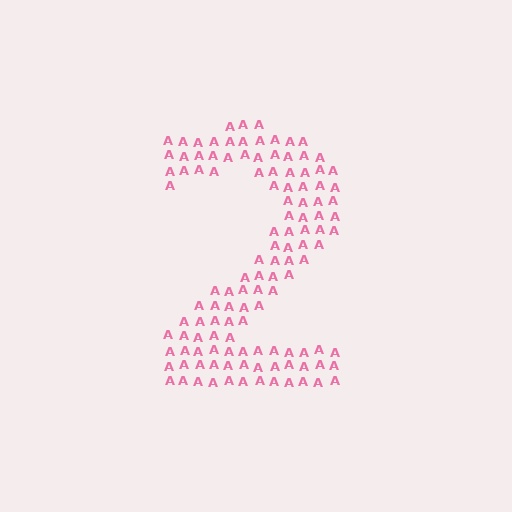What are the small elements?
The small elements are letter A's.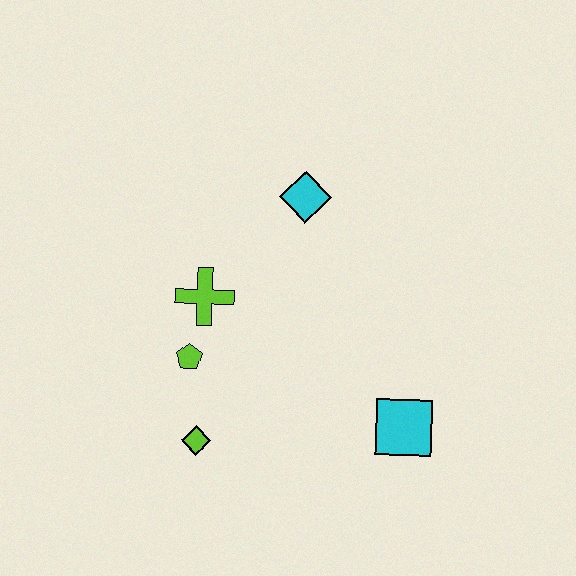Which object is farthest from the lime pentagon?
The cyan square is farthest from the lime pentagon.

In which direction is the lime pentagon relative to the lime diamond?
The lime pentagon is above the lime diamond.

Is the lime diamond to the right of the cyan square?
No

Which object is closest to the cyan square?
The lime diamond is closest to the cyan square.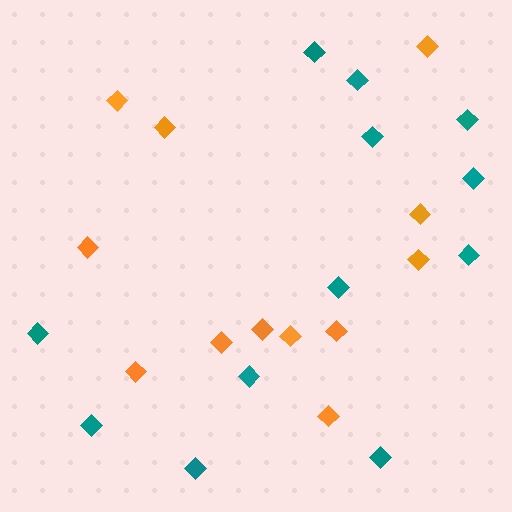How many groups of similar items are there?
There are 2 groups: one group of orange diamonds (12) and one group of teal diamonds (12).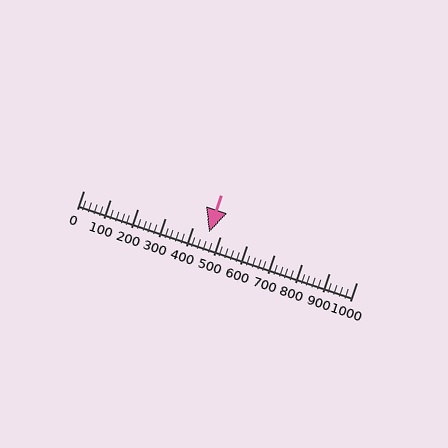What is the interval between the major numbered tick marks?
The major tick marks are spaced 100 units apart.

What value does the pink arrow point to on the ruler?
The pink arrow points to approximately 460.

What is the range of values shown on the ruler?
The ruler shows values from 0 to 1000.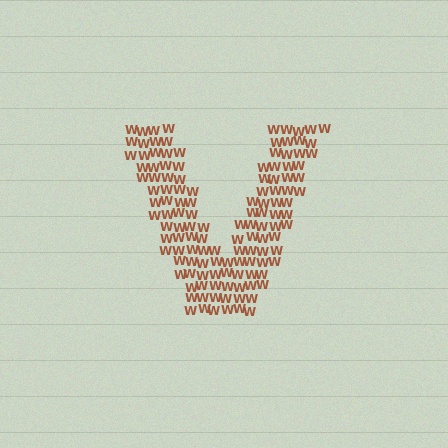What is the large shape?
The large shape is the letter V.